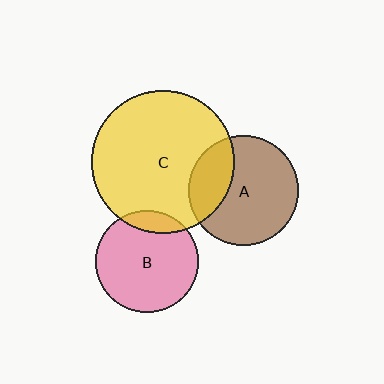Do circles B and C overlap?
Yes.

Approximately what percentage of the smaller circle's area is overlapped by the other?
Approximately 15%.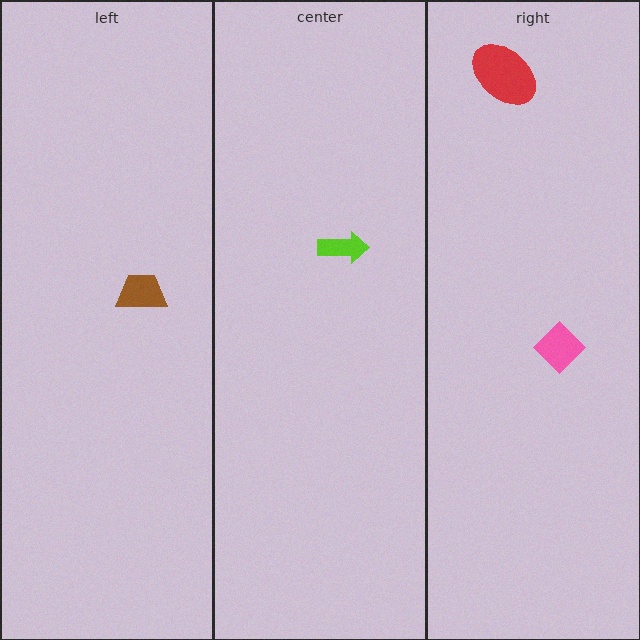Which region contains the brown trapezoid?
The left region.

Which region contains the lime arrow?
The center region.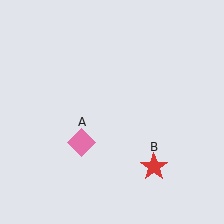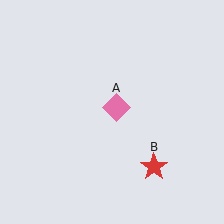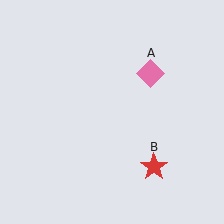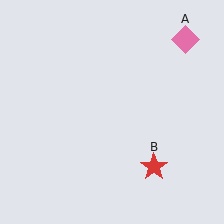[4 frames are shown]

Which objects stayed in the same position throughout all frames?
Red star (object B) remained stationary.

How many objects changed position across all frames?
1 object changed position: pink diamond (object A).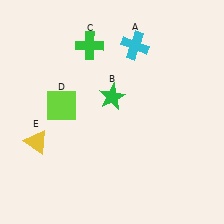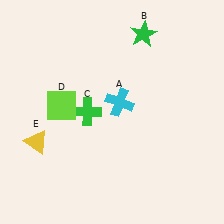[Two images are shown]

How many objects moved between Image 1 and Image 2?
3 objects moved between the two images.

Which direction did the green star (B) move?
The green star (B) moved up.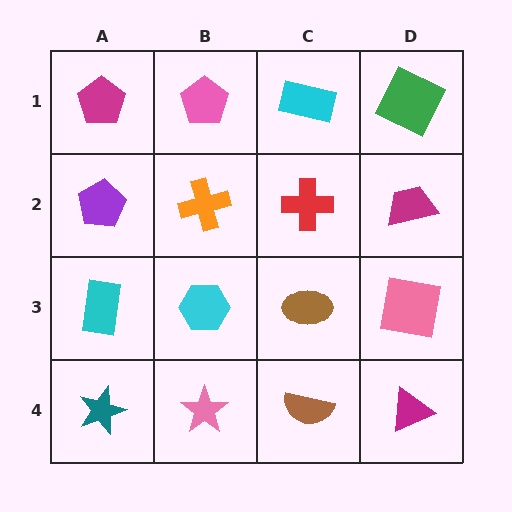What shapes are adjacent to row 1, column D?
A magenta trapezoid (row 2, column D), a cyan rectangle (row 1, column C).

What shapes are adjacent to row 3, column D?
A magenta trapezoid (row 2, column D), a magenta triangle (row 4, column D), a brown ellipse (row 3, column C).